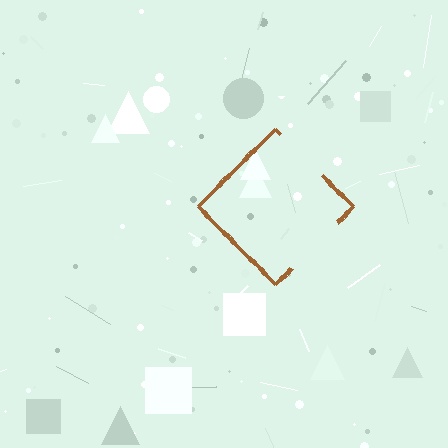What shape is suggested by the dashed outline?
The dashed outline suggests a diamond.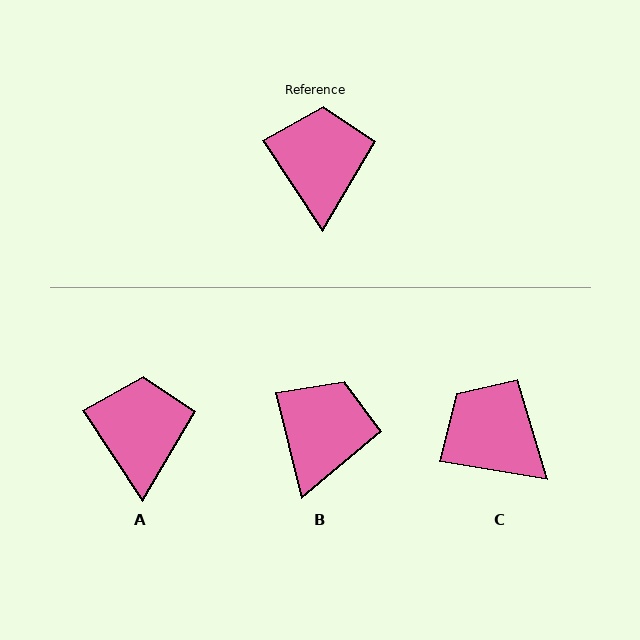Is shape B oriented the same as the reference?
No, it is off by about 20 degrees.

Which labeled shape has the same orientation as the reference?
A.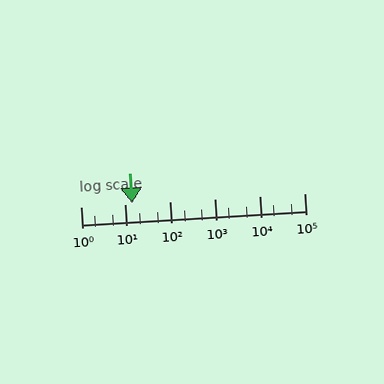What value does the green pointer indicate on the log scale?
The pointer indicates approximately 14.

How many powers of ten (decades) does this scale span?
The scale spans 5 decades, from 1 to 100000.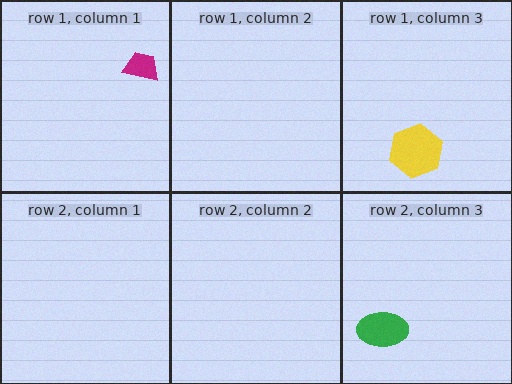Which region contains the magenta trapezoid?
The row 1, column 1 region.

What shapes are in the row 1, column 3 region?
The yellow hexagon.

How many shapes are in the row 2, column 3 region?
1.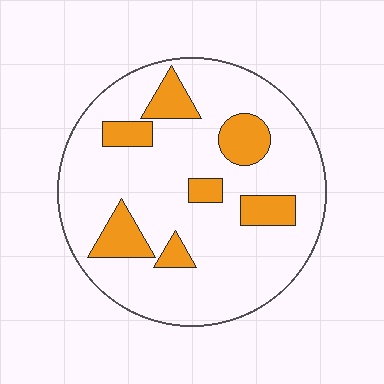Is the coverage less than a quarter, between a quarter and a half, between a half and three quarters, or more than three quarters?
Less than a quarter.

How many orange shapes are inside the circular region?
7.